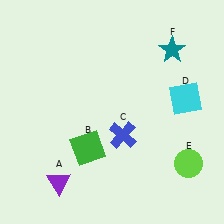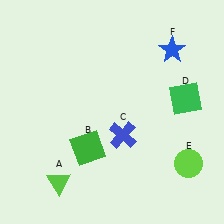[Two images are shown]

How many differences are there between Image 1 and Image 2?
There are 3 differences between the two images.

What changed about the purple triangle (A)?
In Image 1, A is purple. In Image 2, it changed to lime.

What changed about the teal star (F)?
In Image 1, F is teal. In Image 2, it changed to blue.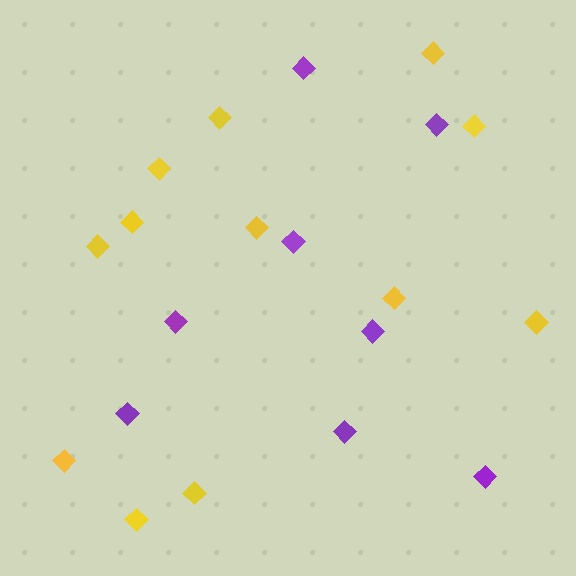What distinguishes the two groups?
There are 2 groups: one group of yellow diamonds (12) and one group of purple diamonds (8).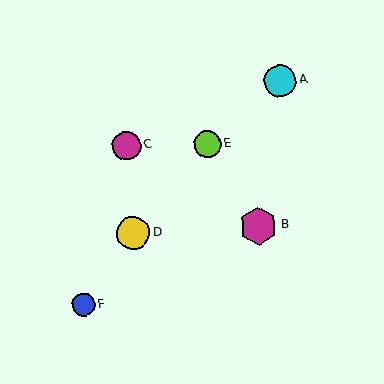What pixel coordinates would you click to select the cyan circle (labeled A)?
Click at (280, 81) to select the cyan circle A.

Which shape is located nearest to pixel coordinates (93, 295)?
The blue circle (labeled F) at (84, 305) is nearest to that location.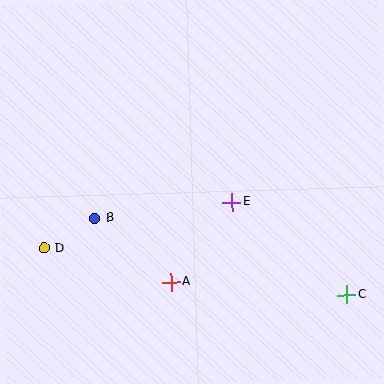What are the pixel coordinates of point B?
Point B is at (94, 218).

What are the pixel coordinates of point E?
Point E is at (232, 202).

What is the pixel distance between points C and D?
The distance between C and D is 307 pixels.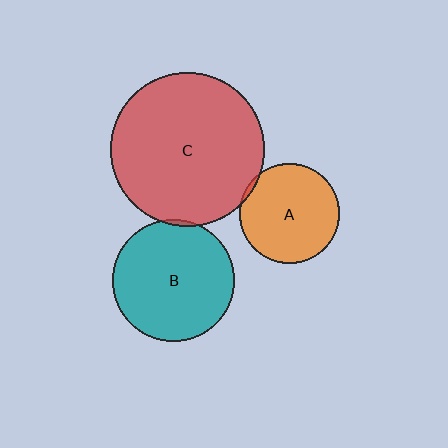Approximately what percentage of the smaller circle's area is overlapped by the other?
Approximately 5%.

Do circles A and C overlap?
Yes.